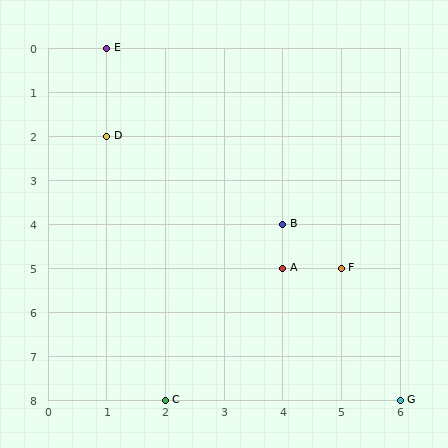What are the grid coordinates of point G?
Point G is at grid coordinates (6, 8).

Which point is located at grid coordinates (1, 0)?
Point E is at (1, 0).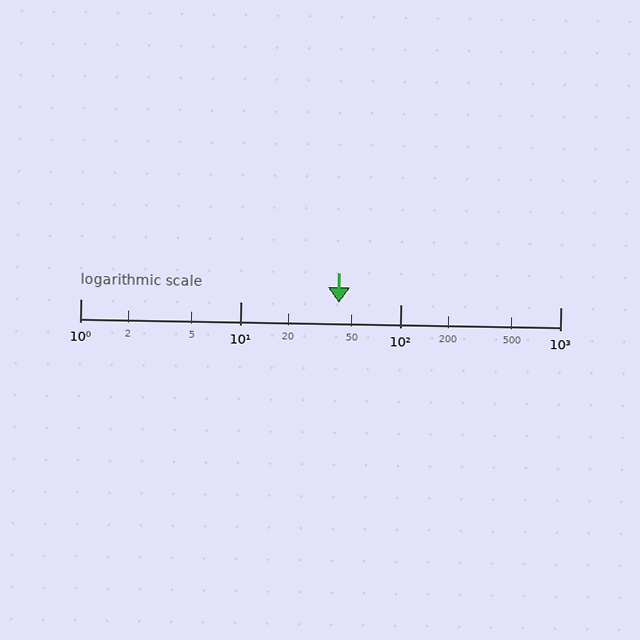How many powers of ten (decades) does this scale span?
The scale spans 3 decades, from 1 to 1000.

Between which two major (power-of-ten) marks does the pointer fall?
The pointer is between 10 and 100.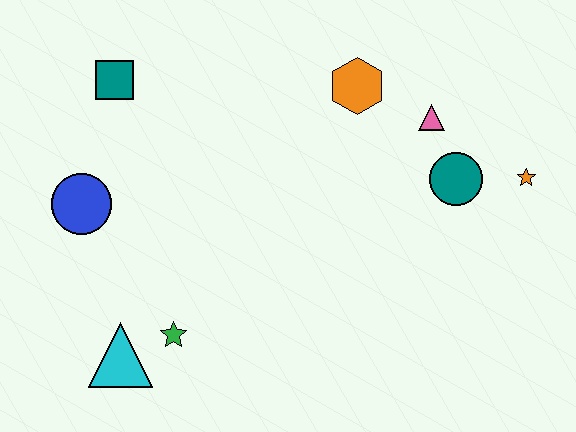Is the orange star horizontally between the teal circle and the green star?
No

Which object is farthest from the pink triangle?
The cyan triangle is farthest from the pink triangle.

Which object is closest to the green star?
The cyan triangle is closest to the green star.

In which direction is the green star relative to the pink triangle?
The green star is to the left of the pink triangle.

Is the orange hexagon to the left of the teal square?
No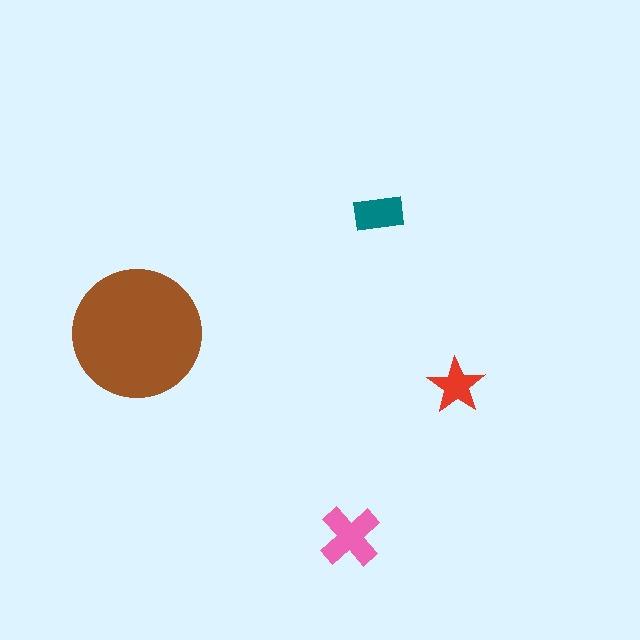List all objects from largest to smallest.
The brown circle, the pink cross, the teal rectangle, the red star.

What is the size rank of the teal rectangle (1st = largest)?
3rd.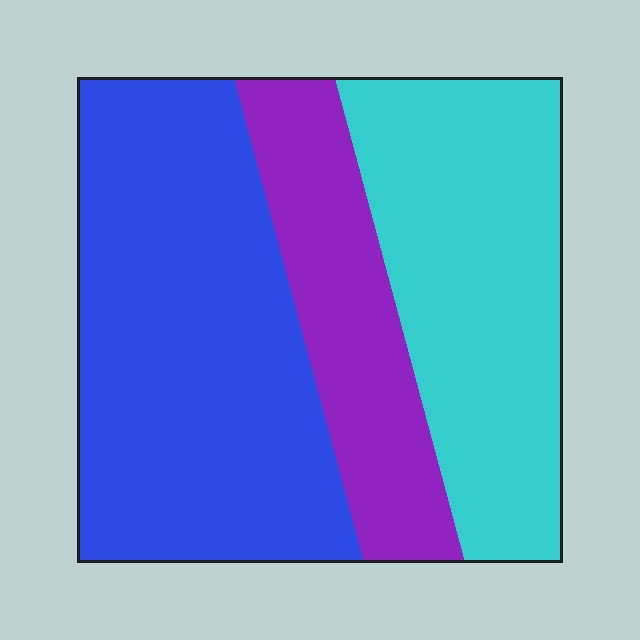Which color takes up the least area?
Purple, at roughly 20%.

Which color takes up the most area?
Blue, at roughly 45%.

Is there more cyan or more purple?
Cyan.